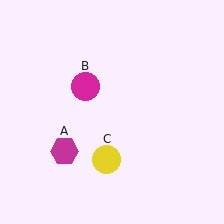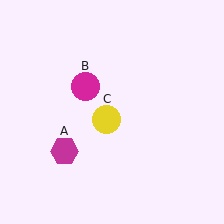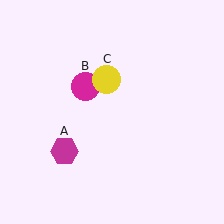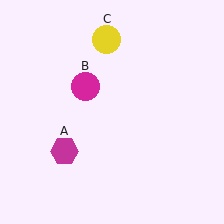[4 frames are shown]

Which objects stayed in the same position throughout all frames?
Magenta hexagon (object A) and magenta circle (object B) remained stationary.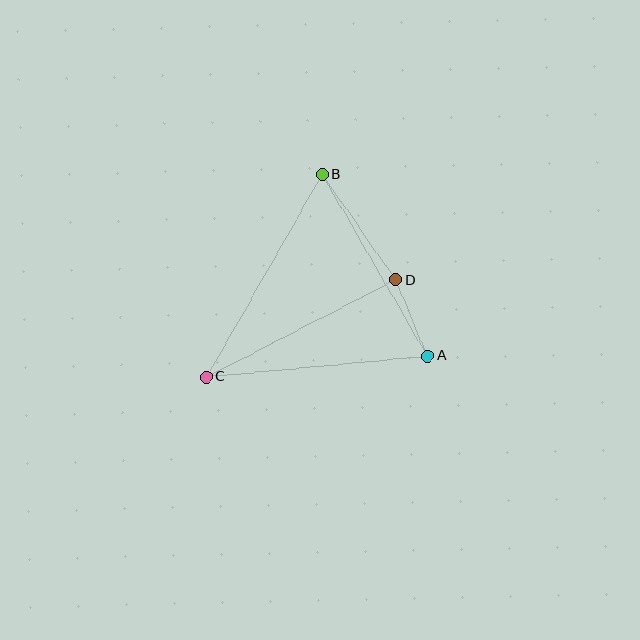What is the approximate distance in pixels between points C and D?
The distance between C and D is approximately 213 pixels.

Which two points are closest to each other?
Points A and D are closest to each other.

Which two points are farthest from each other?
Points B and C are farthest from each other.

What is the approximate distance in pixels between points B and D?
The distance between B and D is approximately 129 pixels.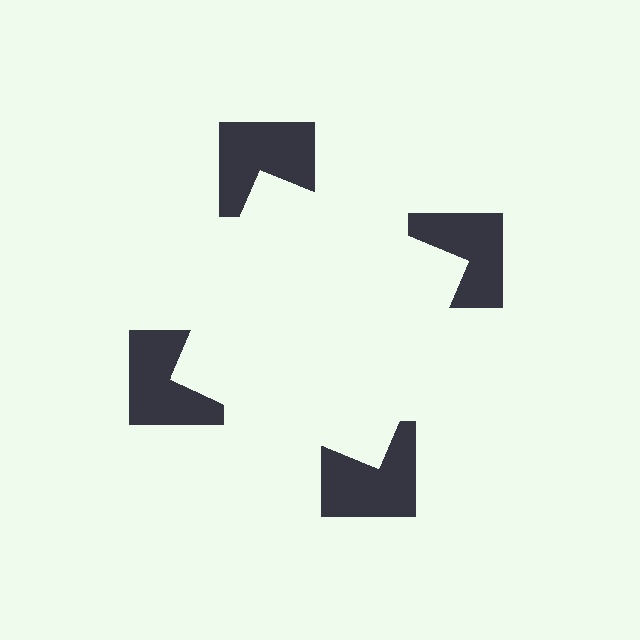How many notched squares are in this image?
There are 4 — one at each vertex of the illusory square.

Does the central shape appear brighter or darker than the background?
It typically appears slightly brighter than the background, even though no actual brightness change is drawn.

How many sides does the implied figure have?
4 sides.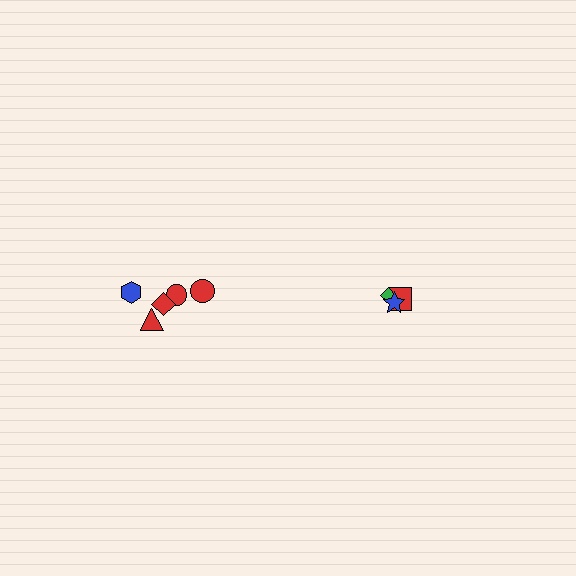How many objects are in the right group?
There are 3 objects.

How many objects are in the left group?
There are 5 objects.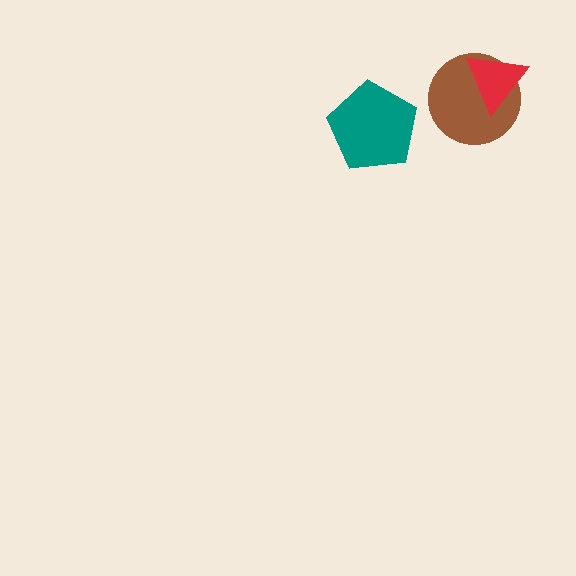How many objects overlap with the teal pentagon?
0 objects overlap with the teal pentagon.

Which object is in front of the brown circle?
The red triangle is in front of the brown circle.